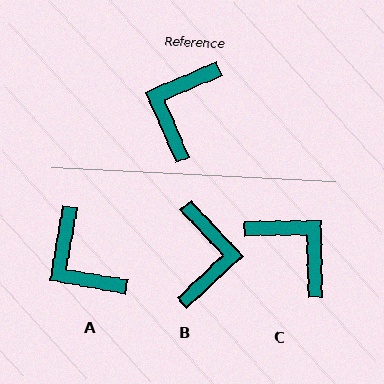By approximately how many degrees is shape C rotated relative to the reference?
Approximately 112 degrees clockwise.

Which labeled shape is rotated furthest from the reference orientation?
B, about 160 degrees away.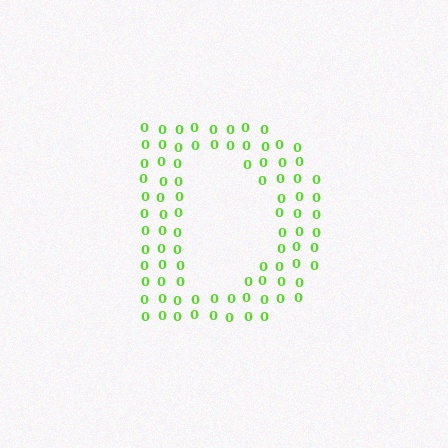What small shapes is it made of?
It is made of small digit 0's.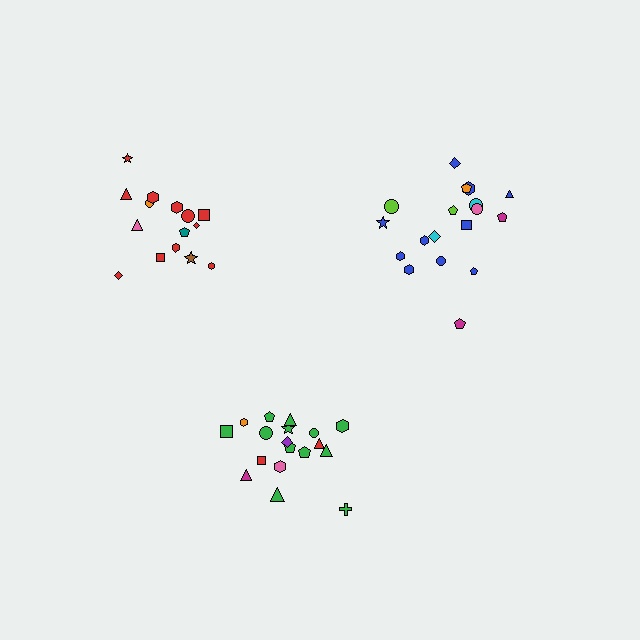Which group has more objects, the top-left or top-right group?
The top-right group.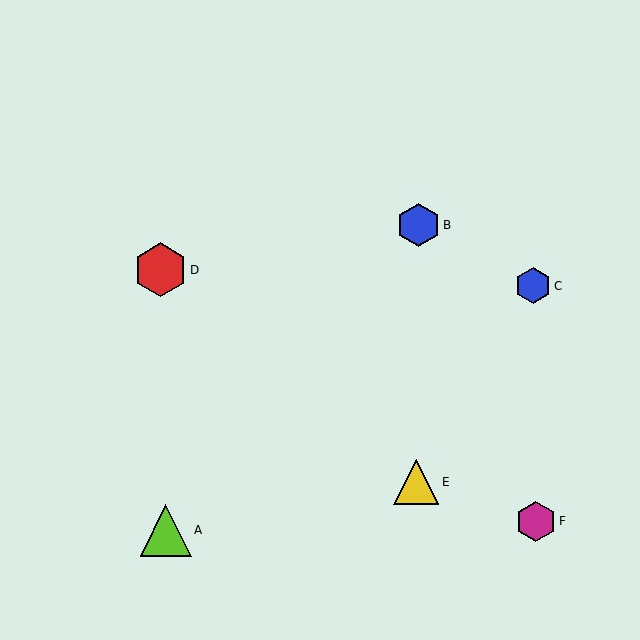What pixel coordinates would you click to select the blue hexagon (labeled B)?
Click at (418, 225) to select the blue hexagon B.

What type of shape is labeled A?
Shape A is a lime triangle.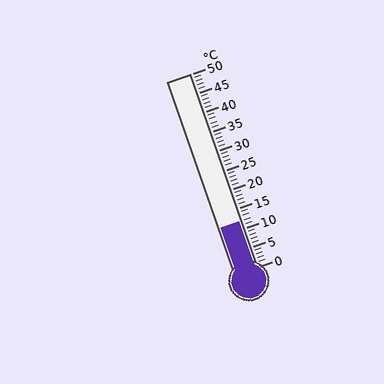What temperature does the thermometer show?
The thermometer shows approximately 12°C.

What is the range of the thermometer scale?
The thermometer scale ranges from 0°C to 50°C.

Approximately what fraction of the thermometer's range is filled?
The thermometer is filled to approximately 25% of its range.